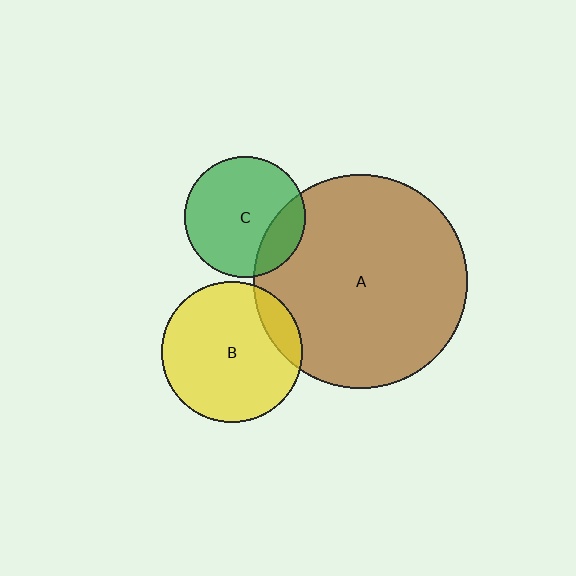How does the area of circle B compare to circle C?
Approximately 1.4 times.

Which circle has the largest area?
Circle A (brown).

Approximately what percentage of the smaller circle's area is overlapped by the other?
Approximately 15%.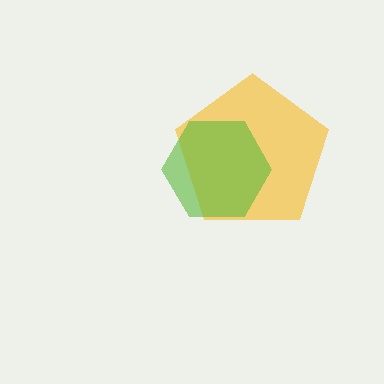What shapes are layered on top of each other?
The layered shapes are: a yellow pentagon, a lime hexagon.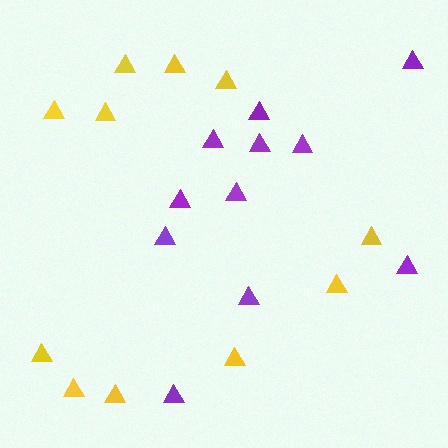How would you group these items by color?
There are 2 groups: one group of purple triangles (11) and one group of yellow triangles (11).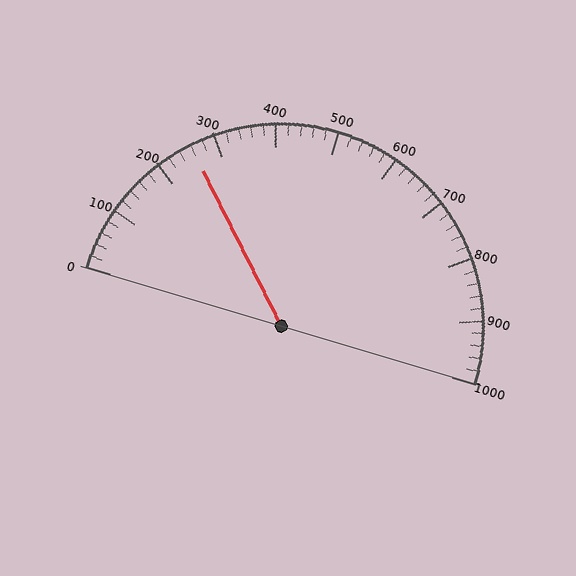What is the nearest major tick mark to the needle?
The nearest major tick mark is 300.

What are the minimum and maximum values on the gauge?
The gauge ranges from 0 to 1000.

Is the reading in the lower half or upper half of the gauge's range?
The reading is in the lower half of the range (0 to 1000).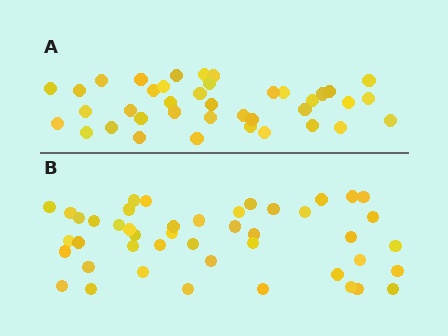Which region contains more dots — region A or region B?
Region B (the bottom region) has more dots.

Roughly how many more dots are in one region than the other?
Region B has about 6 more dots than region A.